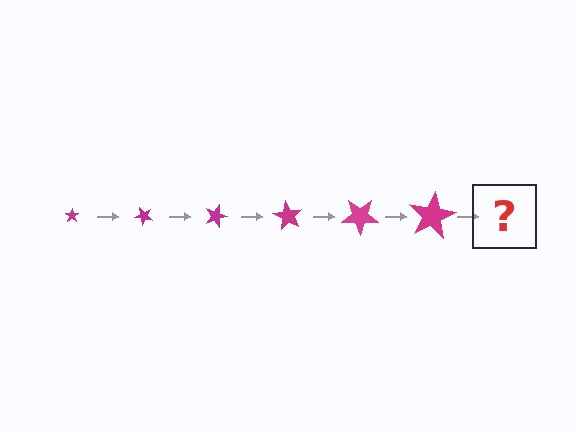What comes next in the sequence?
The next element should be a star, larger than the previous one and rotated 270 degrees from the start.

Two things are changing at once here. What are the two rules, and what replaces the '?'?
The two rules are that the star grows larger each step and it rotates 45 degrees each step. The '?' should be a star, larger than the previous one and rotated 270 degrees from the start.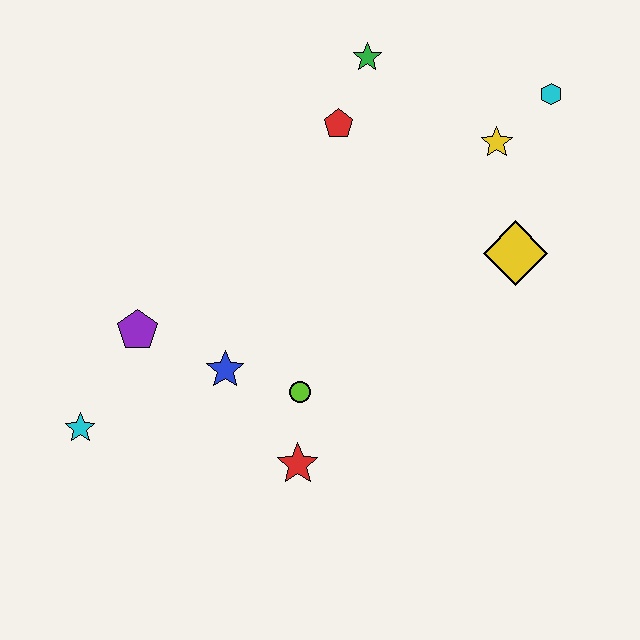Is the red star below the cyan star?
Yes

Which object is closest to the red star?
The lime circle is closest to the red star.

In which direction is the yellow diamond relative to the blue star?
The yellow diamond is to the right of the blue star.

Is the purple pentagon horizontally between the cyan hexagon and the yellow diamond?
No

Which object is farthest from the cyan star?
The cyan hexagon is farthest from the cyan star.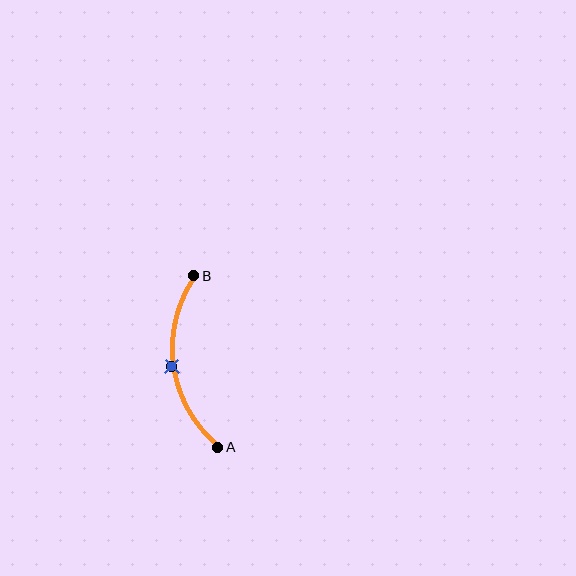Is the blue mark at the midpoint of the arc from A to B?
Yes. The blue mark lies on the arc at equal arc-length from both A and B — it is the arc midpoint.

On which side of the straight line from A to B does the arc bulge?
The arc bulges to the left of the straight line connecting A and B.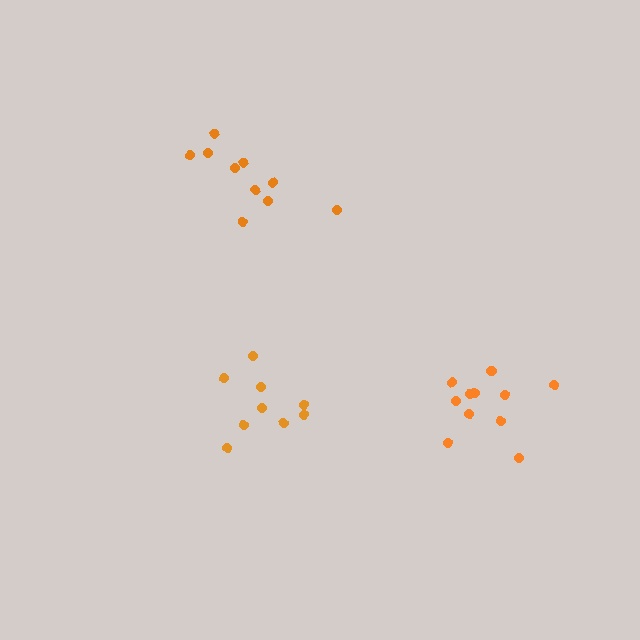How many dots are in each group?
Group 1: 10 dots, Group 2: 11 dots, Group 3: 9 dots (30 total).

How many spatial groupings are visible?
There are 3 spatial groupings.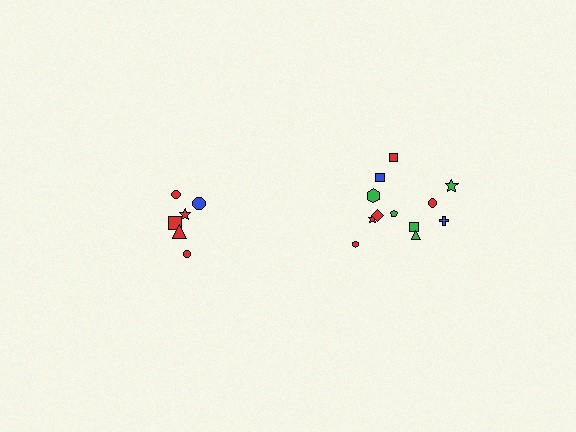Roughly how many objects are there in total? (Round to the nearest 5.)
Roughly 20 objects in total.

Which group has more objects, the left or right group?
The right group.